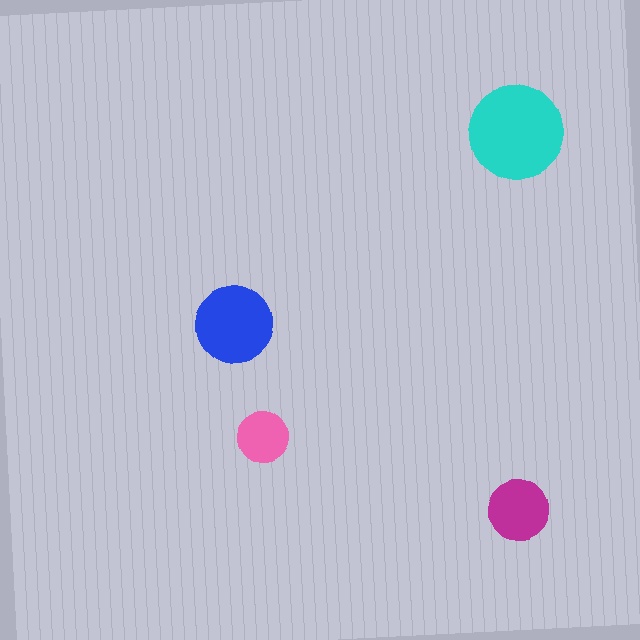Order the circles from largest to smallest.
the cyan one, the blue one, the magenta one, the pink one.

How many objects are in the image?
There are 4 objects in the image.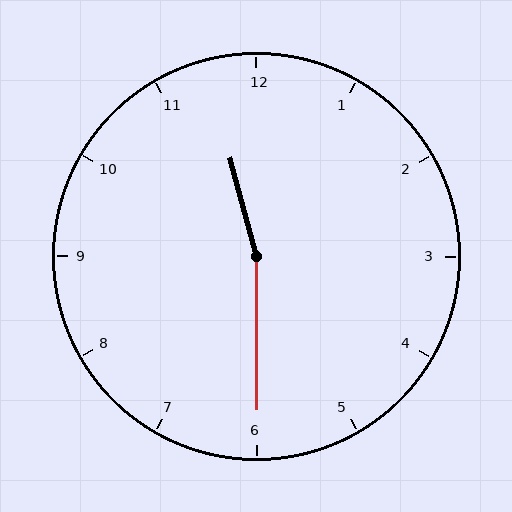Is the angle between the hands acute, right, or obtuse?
It is obtuse.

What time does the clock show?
11:30.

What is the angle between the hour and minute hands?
Approximately 165 degrees.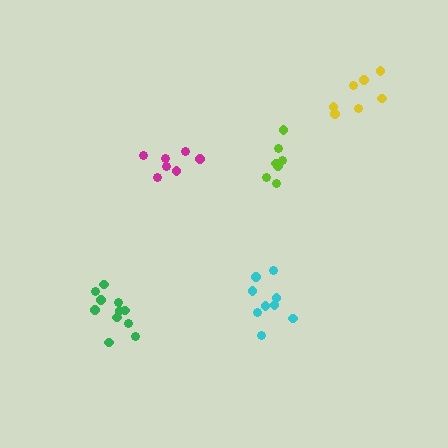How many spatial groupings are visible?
There are 5 spatial groupings.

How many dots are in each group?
Group 1: 7 dots, Group 2: 7 dots, Group 3: 11 dots, Group 4: 9 dots, Group 5: 7 dots (41 total).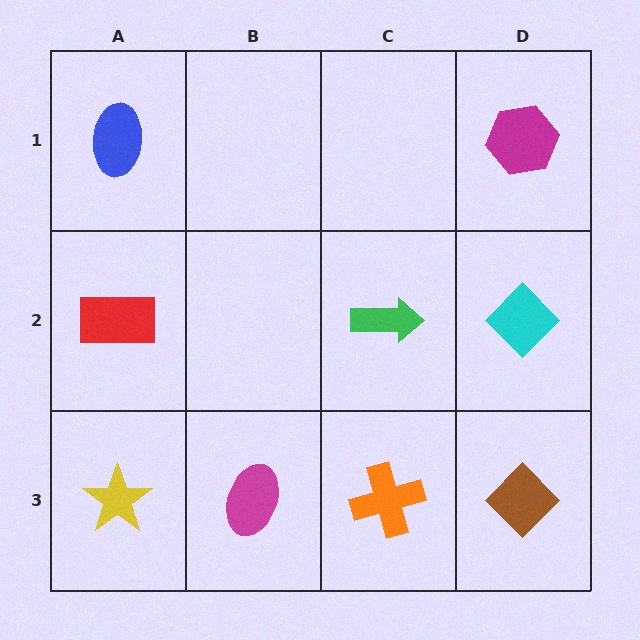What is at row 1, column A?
A blue ellipse.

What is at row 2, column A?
A red rectangle.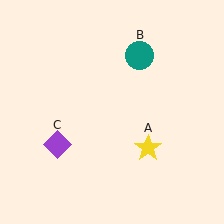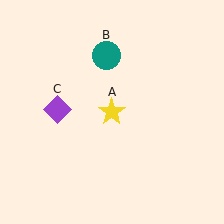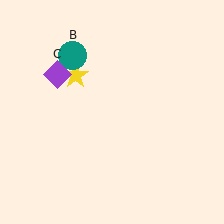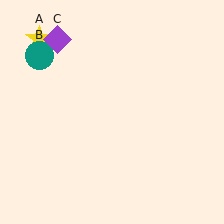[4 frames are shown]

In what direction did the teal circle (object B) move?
The teal circle (object B) moved left.